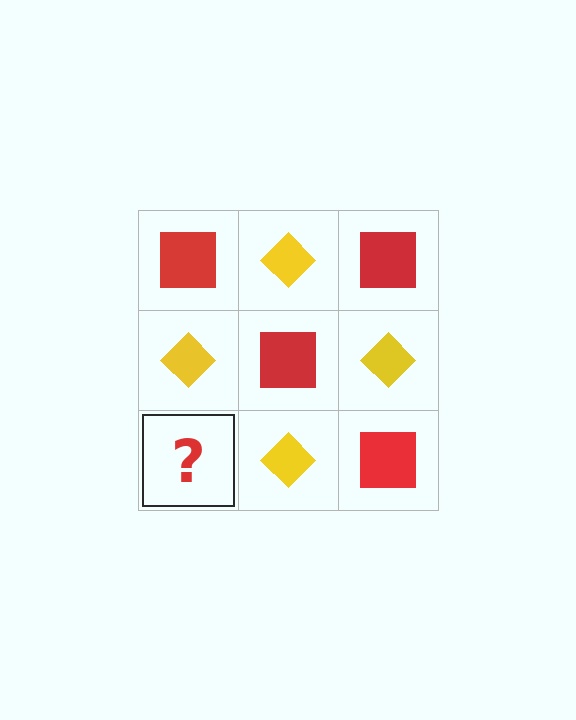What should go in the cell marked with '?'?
The missing cell should contain a red square.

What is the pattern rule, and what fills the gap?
The rule is that it alternates red square and yellow diamond in a checkerboard pattern. The gap should be filled with a red square.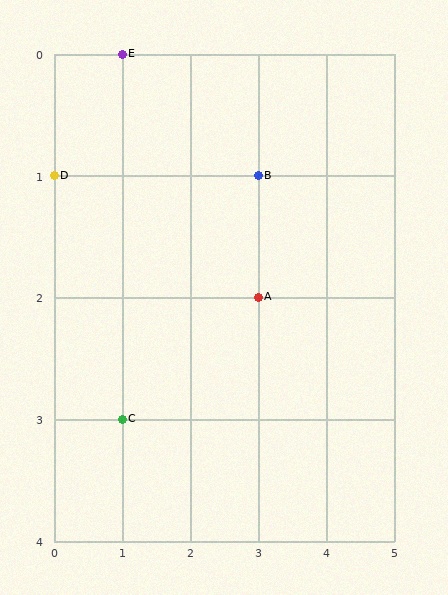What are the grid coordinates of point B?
Point B is at grid coordinates (3, 1).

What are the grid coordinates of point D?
Point D is at grid coordinates (0, 1).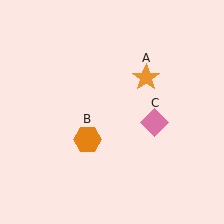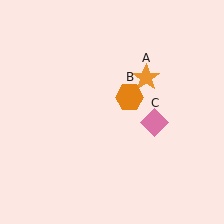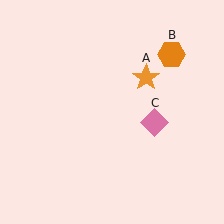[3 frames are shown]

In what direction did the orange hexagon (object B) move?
The orange hexagon (object B) moved up and to the right.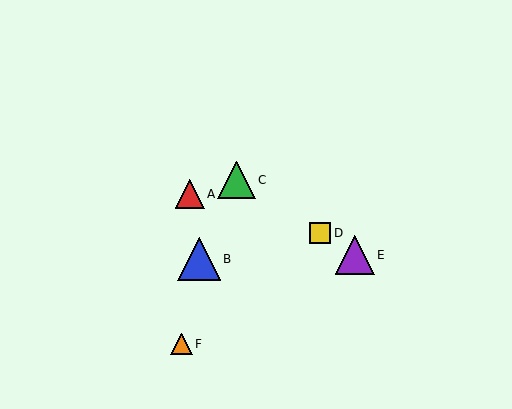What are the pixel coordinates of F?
Object F is at (181, 344).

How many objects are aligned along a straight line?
3 objects (C, D, E) are aligned along a straight line.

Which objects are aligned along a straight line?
Objects C, D, E are aligned along a straight line.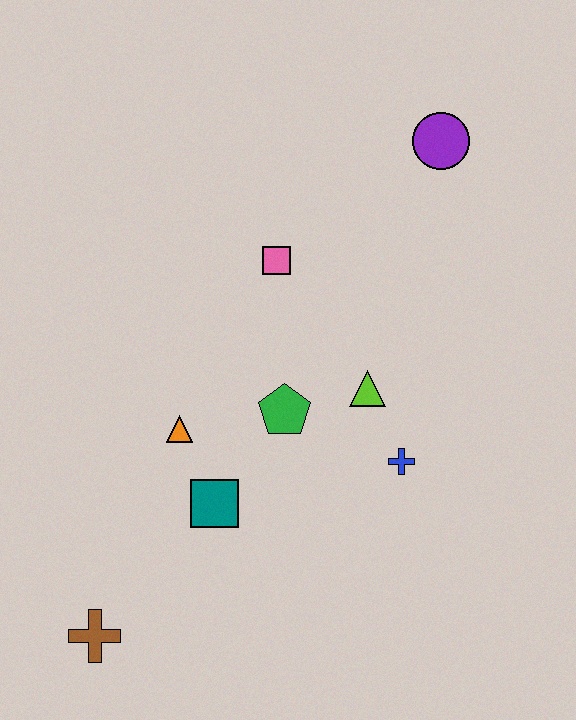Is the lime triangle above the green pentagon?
Yes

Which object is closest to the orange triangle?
The teal square is closest to the orange triangle.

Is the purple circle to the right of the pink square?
Yes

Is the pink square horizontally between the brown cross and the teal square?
No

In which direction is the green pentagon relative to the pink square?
The green pentagon is below the pink square.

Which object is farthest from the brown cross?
The purple circle is farthest from the brown cross.